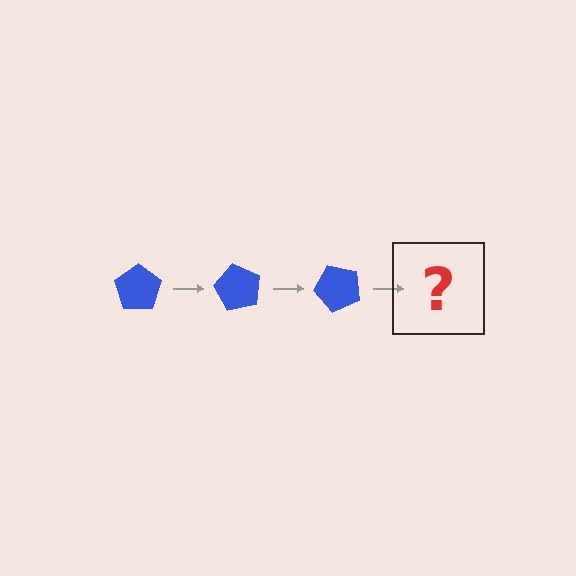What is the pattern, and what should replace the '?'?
The pattern is that the pentagon rotates 60 degrees each step. The '?' should be a blue pentagon rotated 180 degrees.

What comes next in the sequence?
The next element should be a blue pentagon rotated 180 degrees.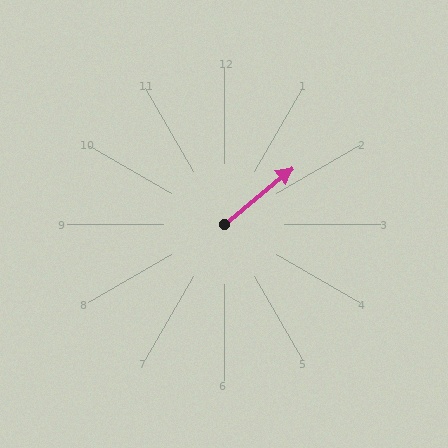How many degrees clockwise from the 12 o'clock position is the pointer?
Approximately 50 degrees.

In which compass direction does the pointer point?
Northeast.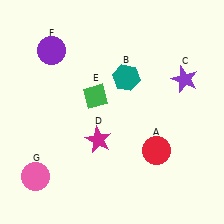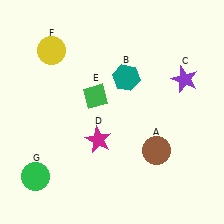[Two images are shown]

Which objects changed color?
A changed from red to brown. F changed from purple to yellow. G changed from pink to green.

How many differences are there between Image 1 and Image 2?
There are 3 differences between the two images.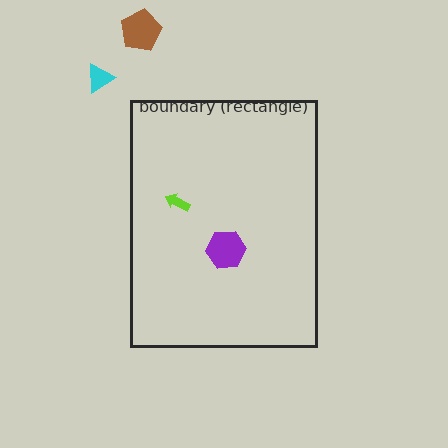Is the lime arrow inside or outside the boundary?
Inside.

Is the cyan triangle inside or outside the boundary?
Outside.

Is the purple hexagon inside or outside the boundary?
Inside.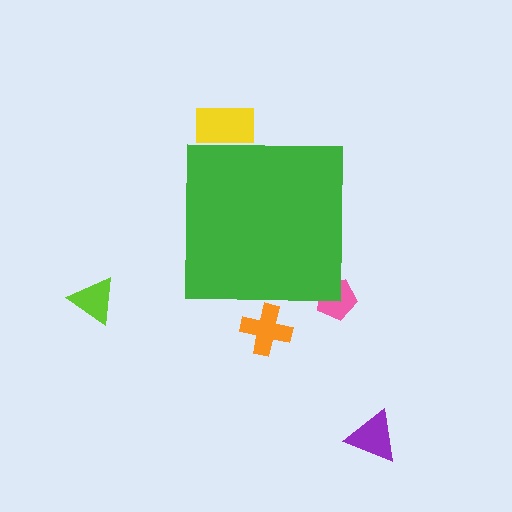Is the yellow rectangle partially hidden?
Yes, the yellow rectangle is partially hidden behind the green square.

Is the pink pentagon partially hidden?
Yes, the pink pentagon is partially hidden behind the green square.